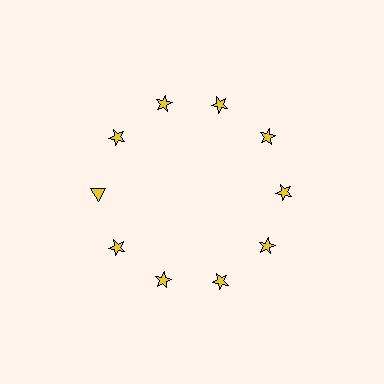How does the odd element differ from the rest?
It has a different shape: triangle instead of star.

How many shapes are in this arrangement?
There are 10 shapes arranged in a ring pattern.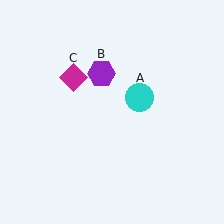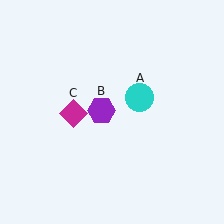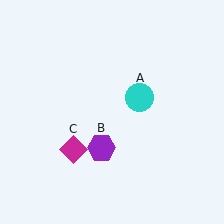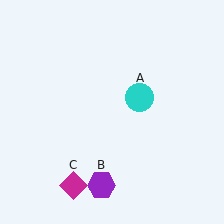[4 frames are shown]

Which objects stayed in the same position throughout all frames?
Cyan circle (object A) remained stationary.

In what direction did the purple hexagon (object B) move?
The purple hexagon (object B) moved down.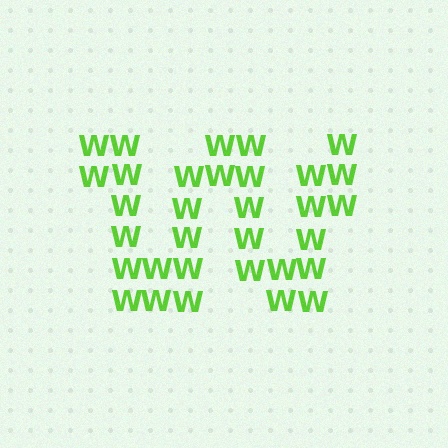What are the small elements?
The small elements are letter W's.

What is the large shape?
The large shape is the letter W.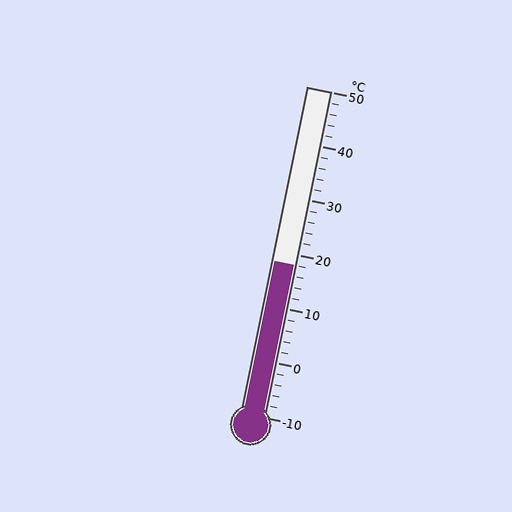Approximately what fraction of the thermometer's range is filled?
The thermometer is filled to approximately 45% of its range.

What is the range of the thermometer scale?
The thermometer scale ranges from -10°C to 50°C.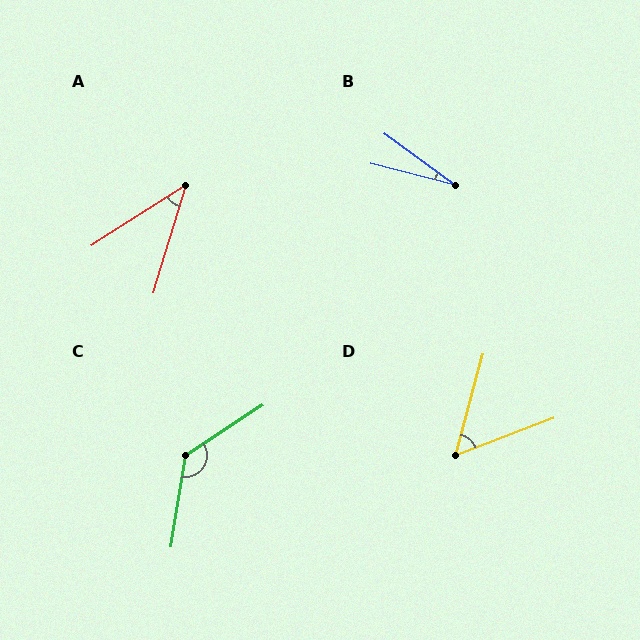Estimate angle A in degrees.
Approximately 41 degrees.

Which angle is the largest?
C, at approximately 133 degrees.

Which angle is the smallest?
B, at approximately 22 degrees.